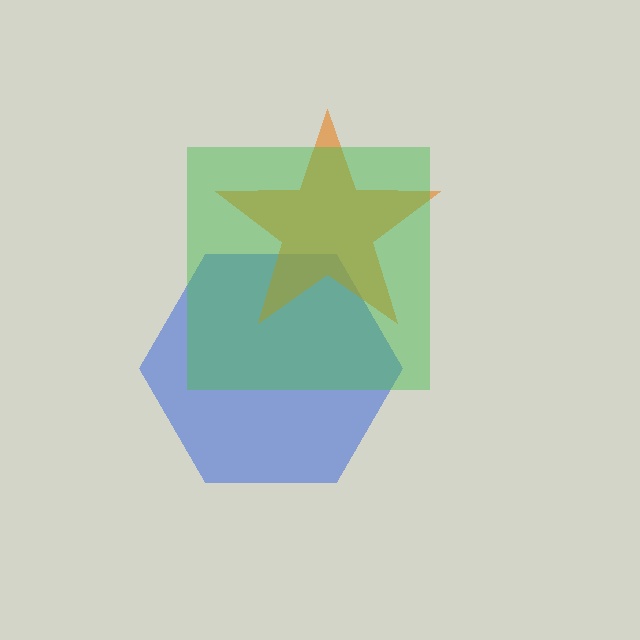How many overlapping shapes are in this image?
There are 3 overlapping shapes in the image.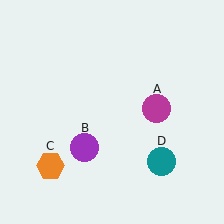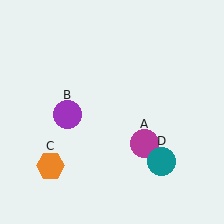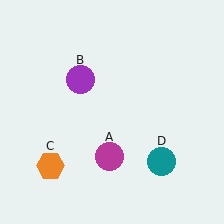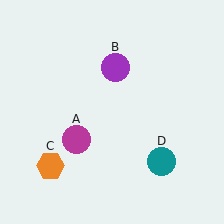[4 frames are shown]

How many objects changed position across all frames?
2 objects changed position: magenta circle (object A), purple circle (object B).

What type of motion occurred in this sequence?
The magenta circle (object A), purple circle (object B) rotated clockwise around the center of the scene.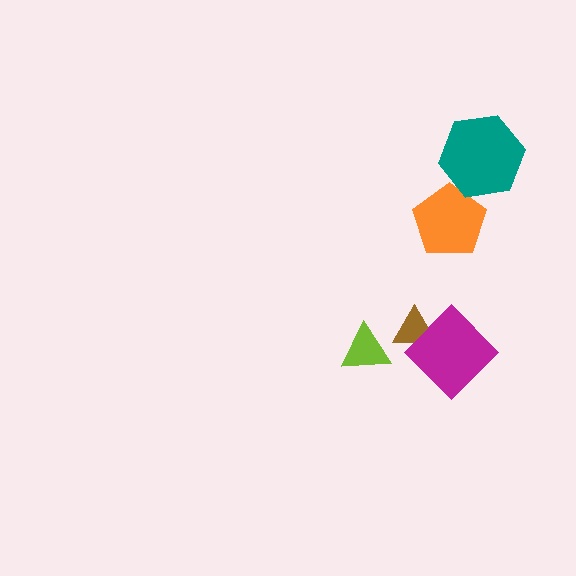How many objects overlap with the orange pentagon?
1 object overlaps with the orange pentagon.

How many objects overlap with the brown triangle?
1 object overlaps with the brown triangle.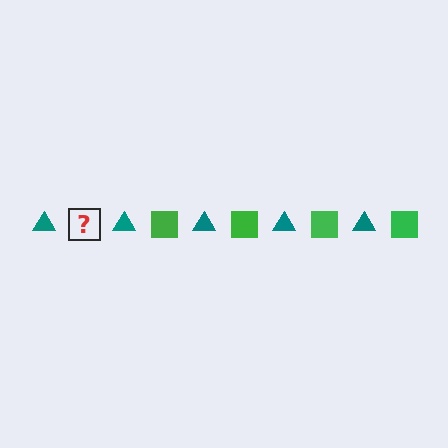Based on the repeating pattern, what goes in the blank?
The blank should be a green square.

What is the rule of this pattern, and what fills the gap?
The rule is that the pattern alternates between teal triangle and green square. The gap should be filled with a green square.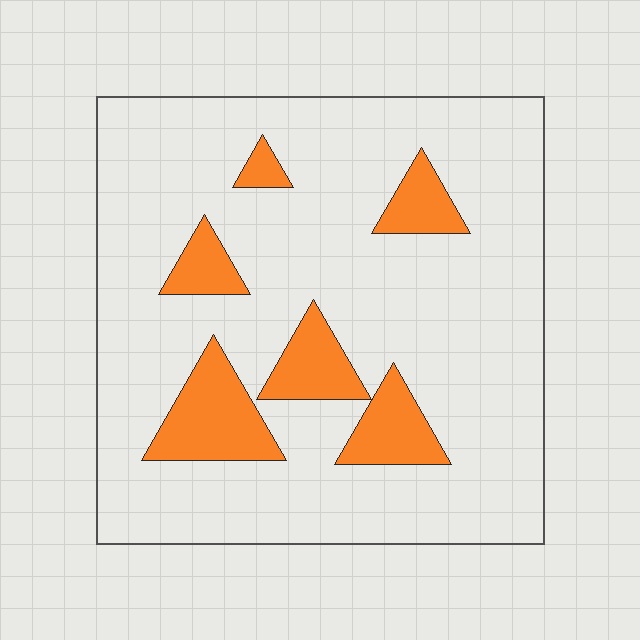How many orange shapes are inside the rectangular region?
6.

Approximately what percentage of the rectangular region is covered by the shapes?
Approximately 15%.